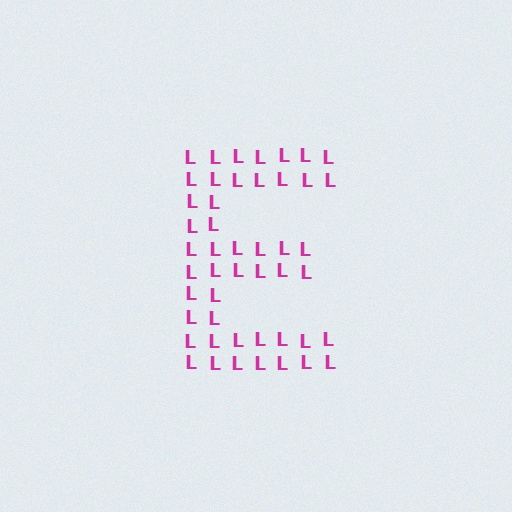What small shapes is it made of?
It is made of small letter L's.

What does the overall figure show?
The overall figure shows the letter E.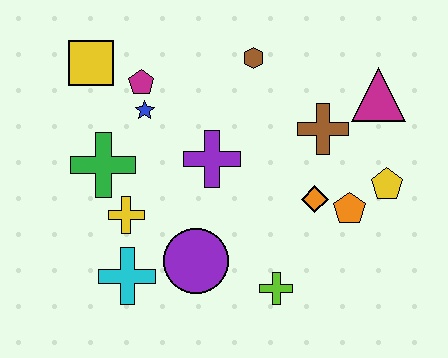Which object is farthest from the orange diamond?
The yellow square is farthest from the orange diamond.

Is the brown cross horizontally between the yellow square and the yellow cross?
No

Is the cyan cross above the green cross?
No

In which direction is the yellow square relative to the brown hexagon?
The yellow square is to the left of the brown hexagon.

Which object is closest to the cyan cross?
The yellow cross is closest to the cyan cross.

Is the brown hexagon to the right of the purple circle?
Yes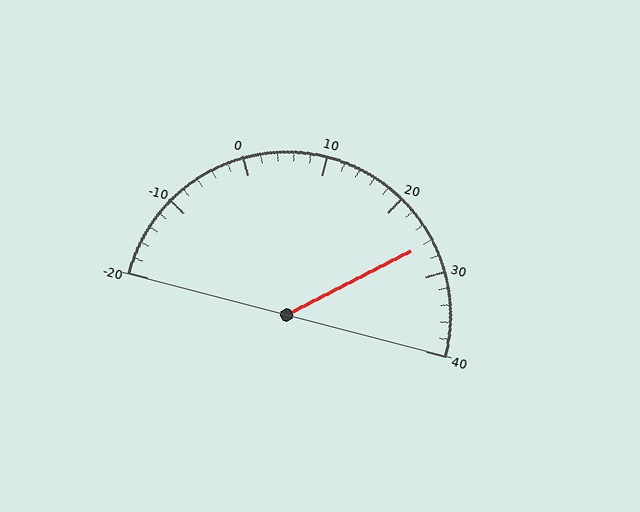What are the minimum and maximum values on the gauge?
The gauge ranges from -20 to 40.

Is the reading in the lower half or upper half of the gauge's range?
The reading is in the upper half of the range (-20 to 40).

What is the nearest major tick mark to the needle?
The nearest major tick mark is 30.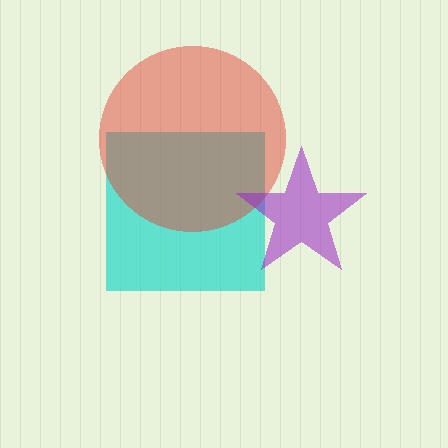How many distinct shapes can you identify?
There are 3 distinct shapes: a cyan square, a red circle, a purple star.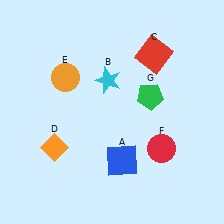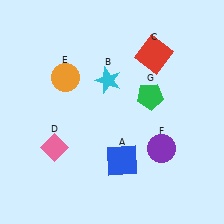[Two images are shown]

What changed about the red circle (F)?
In Image 1, F is red. In Image 2, it changed to purple.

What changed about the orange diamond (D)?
In Image 1, D is orange. In Image 2, it changed to pink.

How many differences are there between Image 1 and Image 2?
There are 2 differences between the two images.